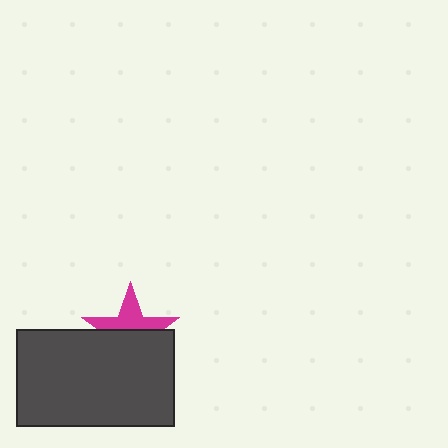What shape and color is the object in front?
The object in front is a dark gray rectangle.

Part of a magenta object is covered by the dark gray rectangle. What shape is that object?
It is a star.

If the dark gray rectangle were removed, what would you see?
You would see the complete magenta star.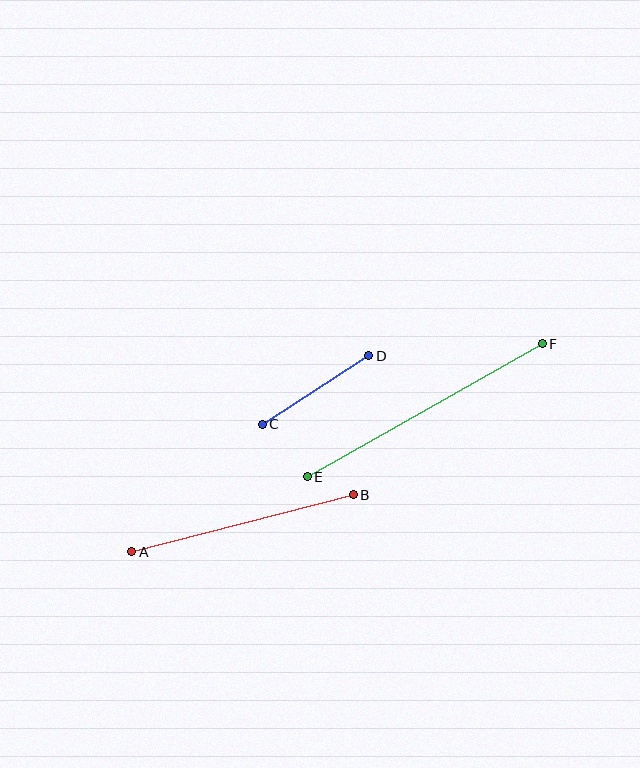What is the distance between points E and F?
The distance is approximately 270 pixels.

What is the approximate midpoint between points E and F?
The midpoint is at approximately (425, 410) pixels.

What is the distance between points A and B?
The distance is approximately 229 pixels.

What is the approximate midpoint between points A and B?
The midpoint is at approximately (243, 523) pixels.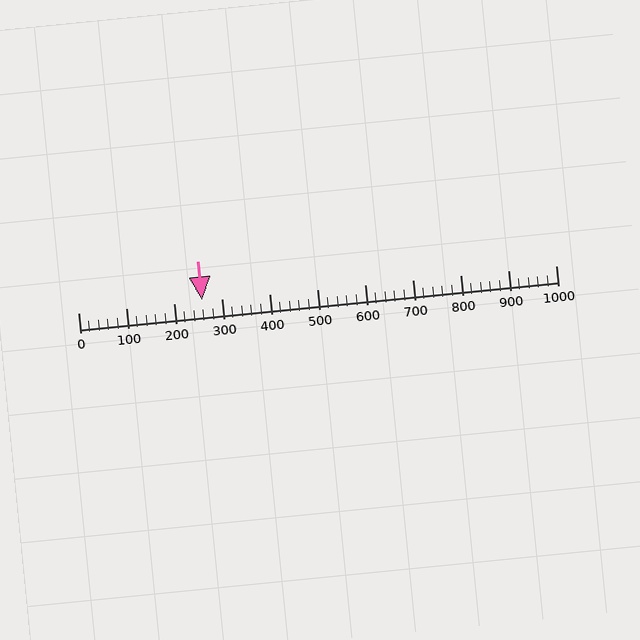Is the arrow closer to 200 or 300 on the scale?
The arrow is closer to 300.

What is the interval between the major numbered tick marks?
The major tick marks are spaced 100 units apart.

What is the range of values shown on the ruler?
The ruler shows values from 0 to 1000.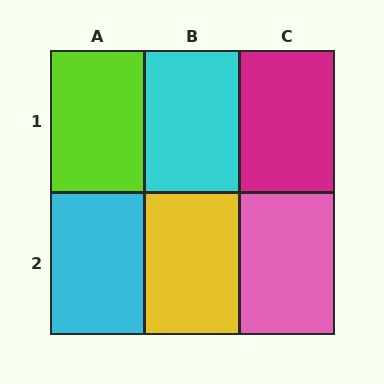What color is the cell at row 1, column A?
Lime.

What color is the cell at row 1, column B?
Cyan.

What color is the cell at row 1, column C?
Magenta.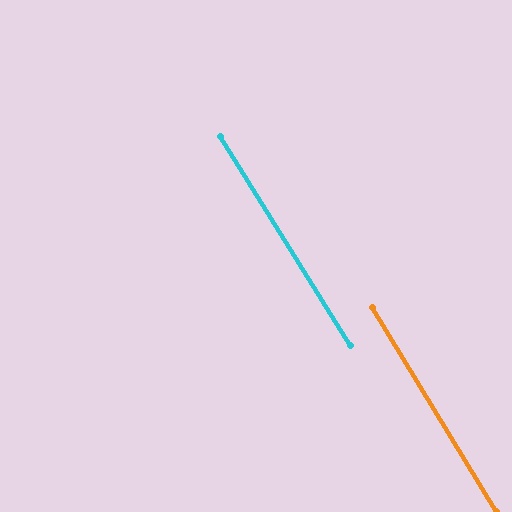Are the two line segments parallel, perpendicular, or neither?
Parallel — their directions differ by only 0.6°.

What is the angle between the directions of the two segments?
Approximately 1 degree.